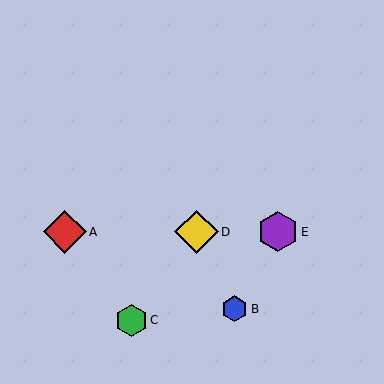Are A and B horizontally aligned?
No, A is at y≈232 and B is at y≈309.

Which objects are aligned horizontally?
Objects A, D, E are aligned horizontally.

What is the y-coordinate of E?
Object E is at y≈232.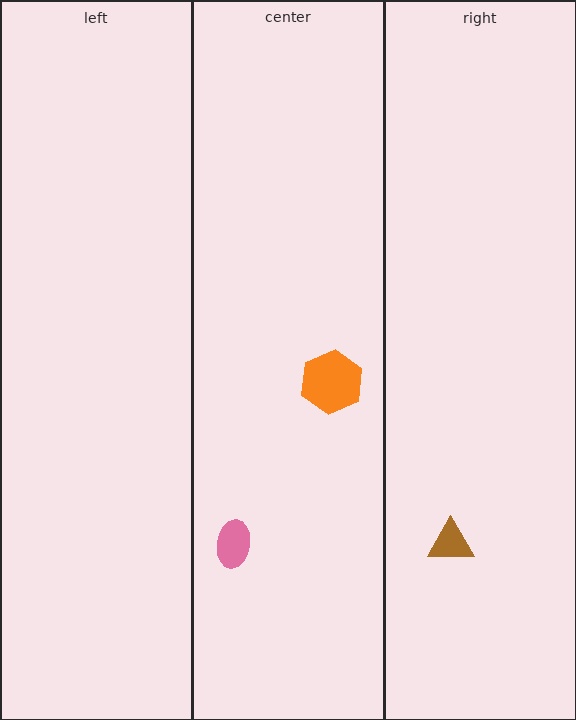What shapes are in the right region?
The brown triangle.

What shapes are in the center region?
The orange hexagon, the pink ellipse.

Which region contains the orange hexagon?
The center region.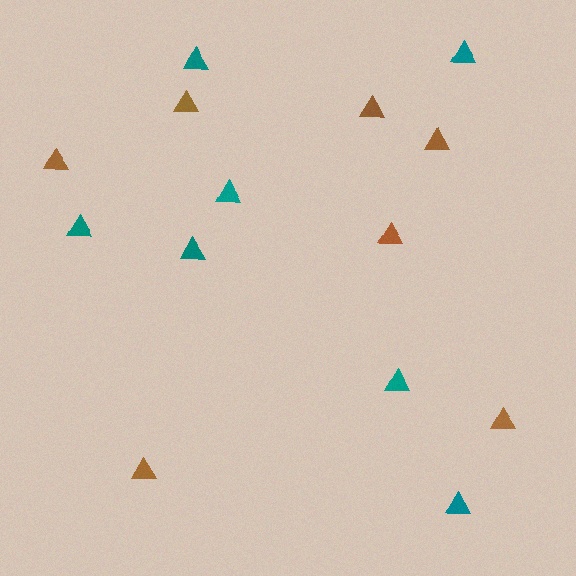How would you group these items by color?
There are 2 groups: one group of brown triangles (7) and one group of teal triangles (7).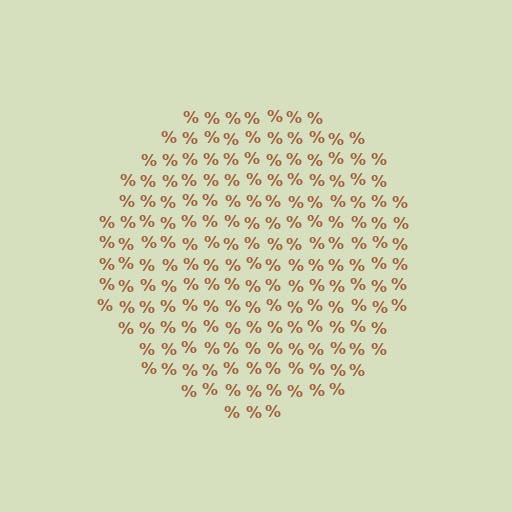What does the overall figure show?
The overall figure shows a circle.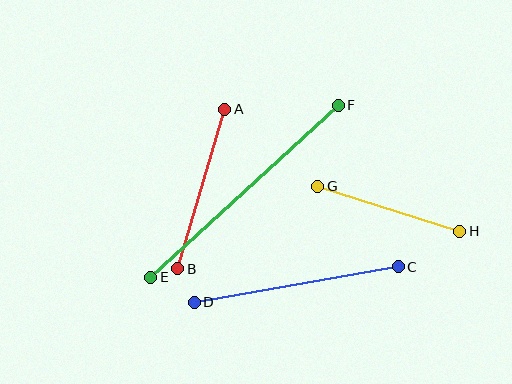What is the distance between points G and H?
The distance is approximately 149 pixels.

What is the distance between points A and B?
The distance is approximately 166 pixels.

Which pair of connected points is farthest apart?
Points E and F are farthest apart.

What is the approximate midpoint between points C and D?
The midpoint is at approximately (296, 285) pixels.